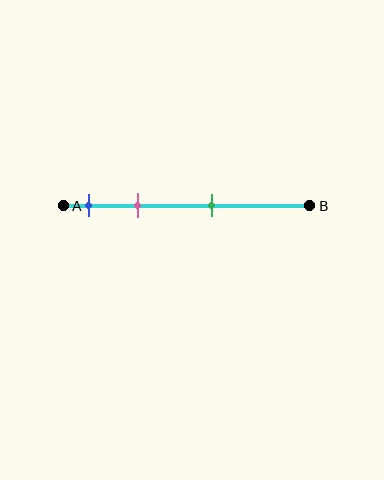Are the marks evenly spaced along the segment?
No, the marks are not evenly spaced.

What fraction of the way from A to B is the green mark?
The green mark is approximately 60% (0.6) of the way from A to B.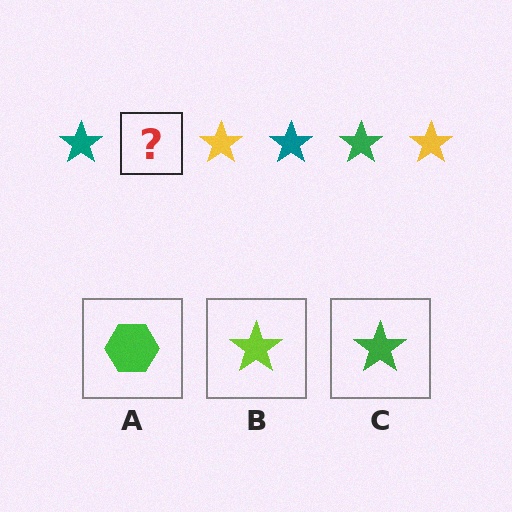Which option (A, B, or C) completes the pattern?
C.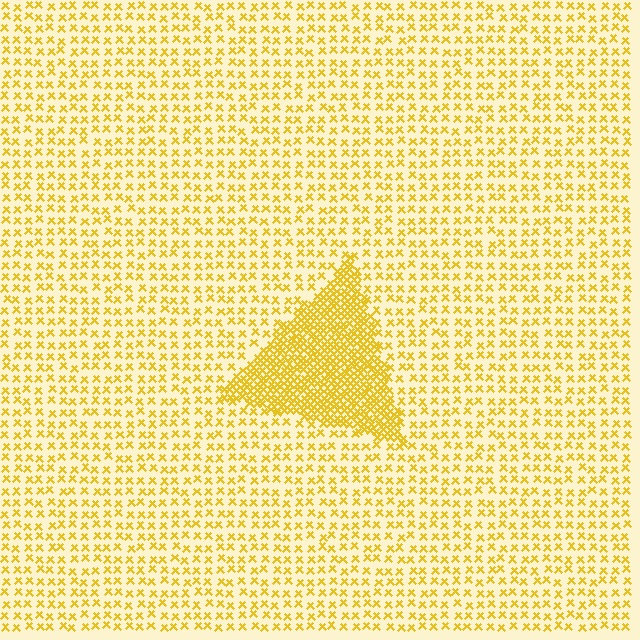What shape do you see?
I see a triangle.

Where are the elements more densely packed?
The elements are more densely packed inside the triangle boundary.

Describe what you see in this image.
The image contains small yellow elements arranged at two different densities. A triangle-shaped region is visible where the elements are more densely packed than the surrounding area.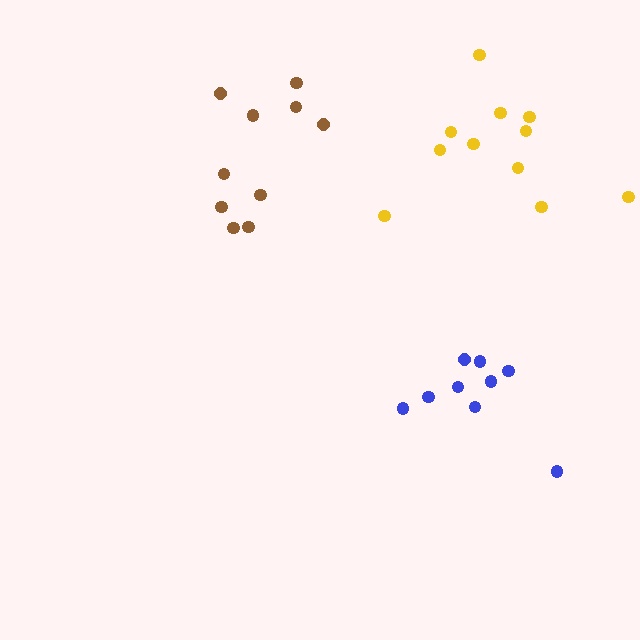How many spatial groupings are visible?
There are 3 spatial groupings.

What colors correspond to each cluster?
The clusters are colored: yellow, blue, brown.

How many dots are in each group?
Group 1: 11 dots, Group 2: 9 dots, Group 3: 10 dots (30 total).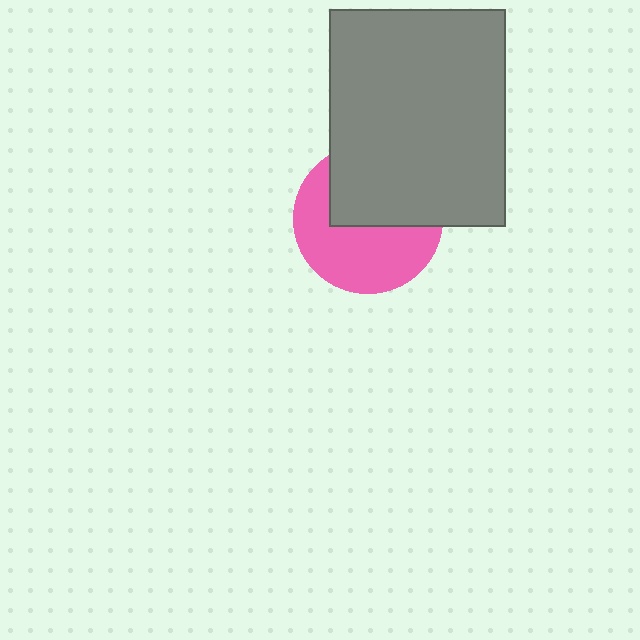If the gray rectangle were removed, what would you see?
You would see the complete pink circle.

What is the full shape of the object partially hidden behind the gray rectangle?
The partially hidden object is a pink circle.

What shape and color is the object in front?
The object in front is a gray rectangle.